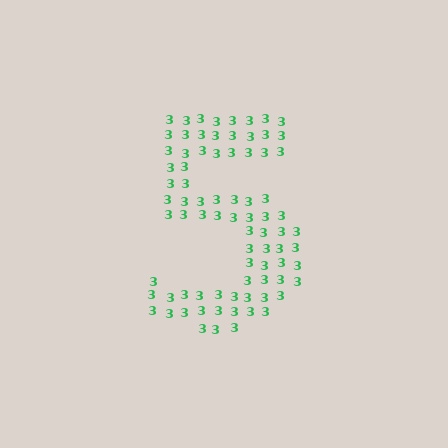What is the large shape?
The large shape is the digit 5.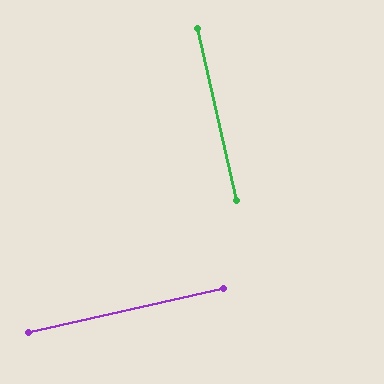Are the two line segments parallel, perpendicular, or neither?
Perpendicular — they meet at approximately 90°.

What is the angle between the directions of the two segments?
Approximately 90 degrees.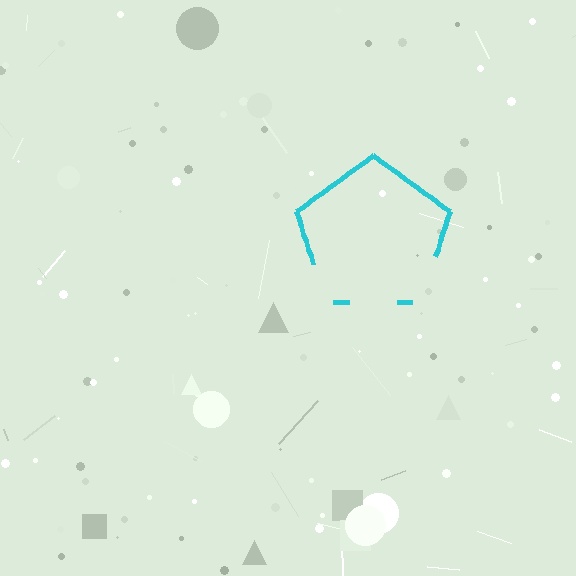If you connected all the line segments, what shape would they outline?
They would outline a pentagon.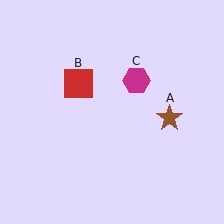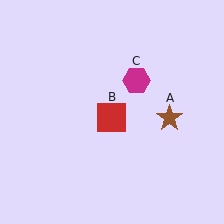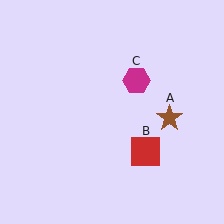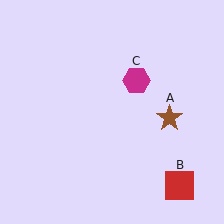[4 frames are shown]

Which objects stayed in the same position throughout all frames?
Brown star (object A) and magenta hexagon (object C) remained stationary.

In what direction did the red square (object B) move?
The red square (object B) moved down and to the right.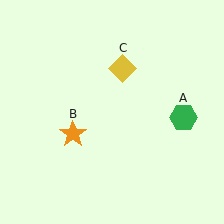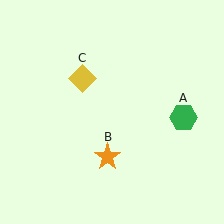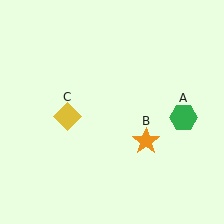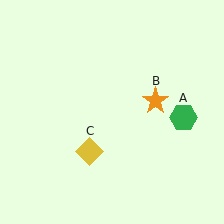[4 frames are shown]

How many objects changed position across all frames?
2 objects changed position: orange star (object B), yellow diamond (object C).